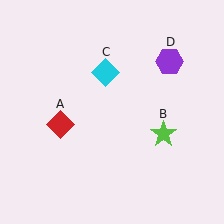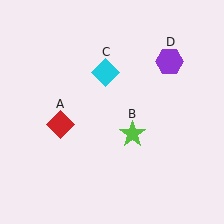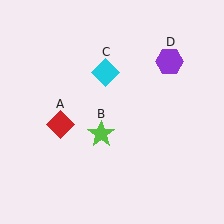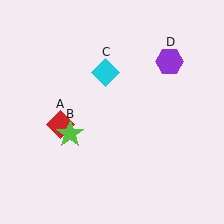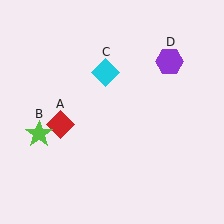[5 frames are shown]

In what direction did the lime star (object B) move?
The lime star (object B) moved left.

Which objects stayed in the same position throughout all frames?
Red diamond (object A) and cyan diamond (object C) and purple hexagon (object D) remained stationary.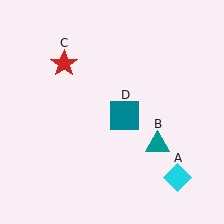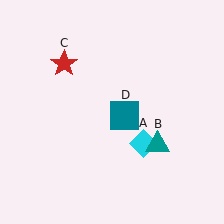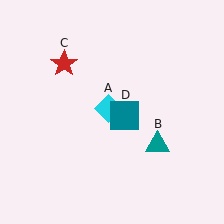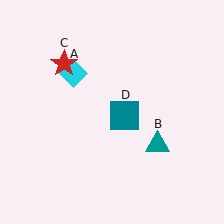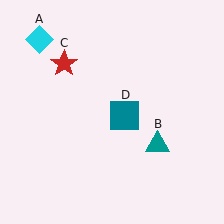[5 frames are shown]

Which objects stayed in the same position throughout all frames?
Teal triangle (object B) and red star (object C) and teal square (object D) remained stationary.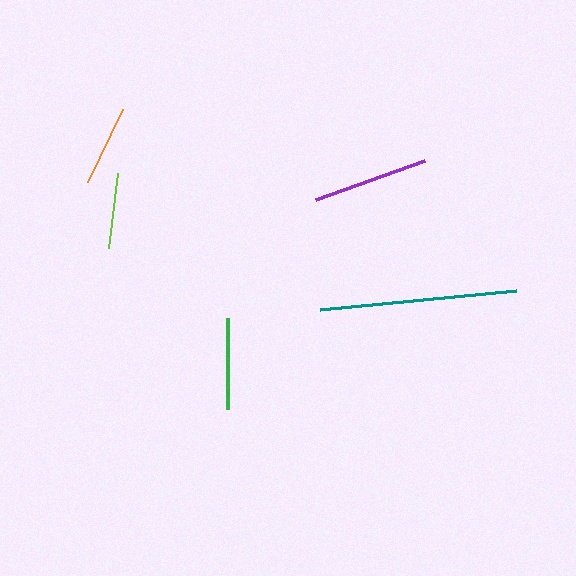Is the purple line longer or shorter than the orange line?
The purple line is longer than the orange line.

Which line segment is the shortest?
The lime line is the shortest at approximately 75 pixels.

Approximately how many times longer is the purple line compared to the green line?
The purple line is approximately 1.3 times the length of the green line.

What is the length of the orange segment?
The orange segment is approximately 81 pixels long.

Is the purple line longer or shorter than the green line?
The purple line is longer than the green line.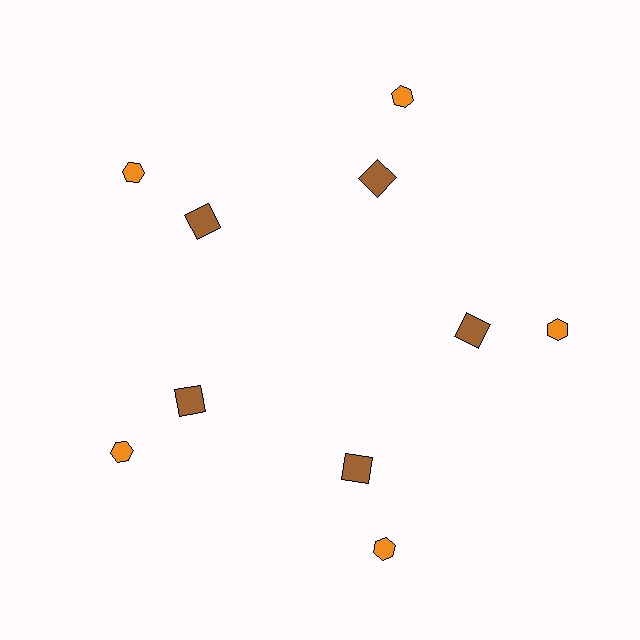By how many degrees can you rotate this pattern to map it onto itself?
The pattern maps onto itself every 72 degrees of rotation.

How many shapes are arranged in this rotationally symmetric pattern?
There are 10 shapes, arranged in 5 groups of 2.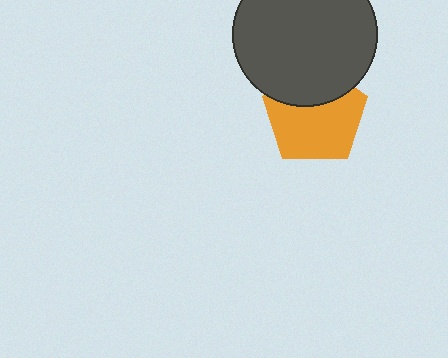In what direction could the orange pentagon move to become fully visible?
The orange pentagon could move down. That would shift it out from behind the dark gray circle entirely.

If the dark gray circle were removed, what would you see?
You would see the complete orange pentagon.